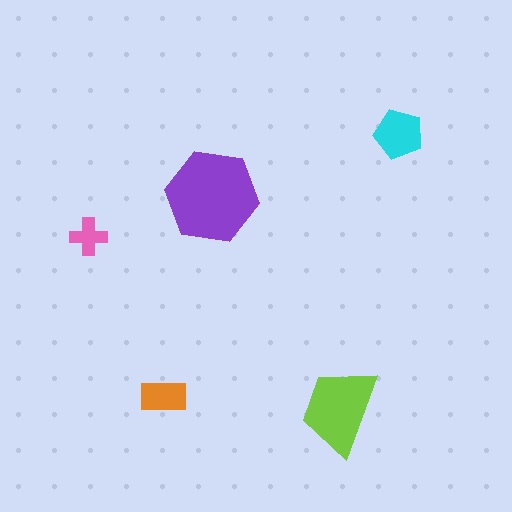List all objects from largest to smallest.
The purple hexagon, the lime trapezoid, the cyan pentagon, the orange rectangle, the pink cross.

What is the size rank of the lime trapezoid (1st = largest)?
2nd.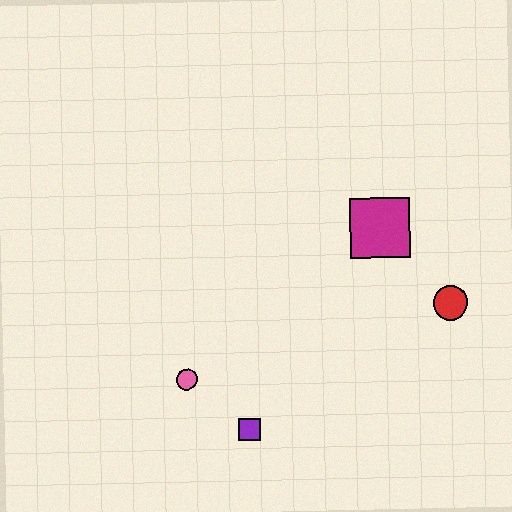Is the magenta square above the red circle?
Yes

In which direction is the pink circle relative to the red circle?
The pink circle is to the left of the red circle.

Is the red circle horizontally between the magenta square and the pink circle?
No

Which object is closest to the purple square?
The pink circle is closest to the purple square.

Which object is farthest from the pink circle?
The red circle is farthest from the pink circle.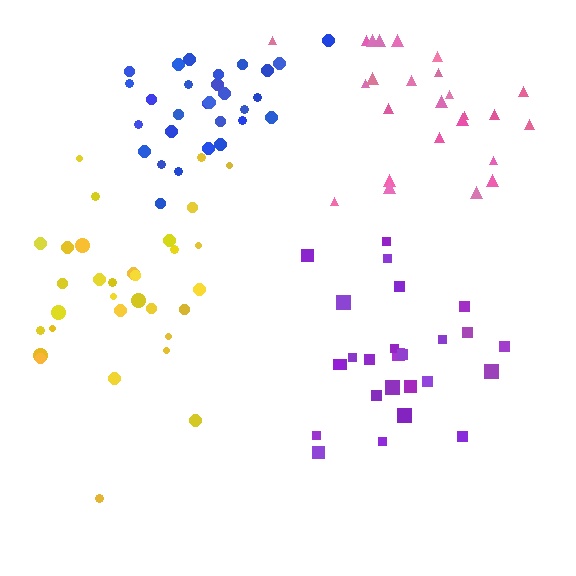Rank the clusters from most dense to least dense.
blue, purple, yellow, pink.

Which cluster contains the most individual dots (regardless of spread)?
Yellow (32).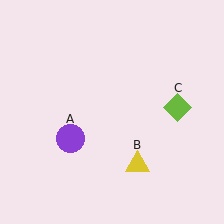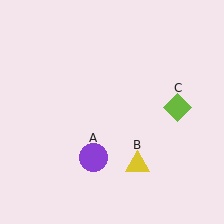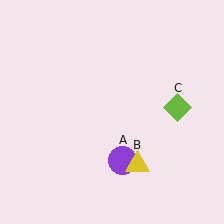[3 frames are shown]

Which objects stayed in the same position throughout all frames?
Yellow triangle (object B) and lime diamond (object C) remained stationary.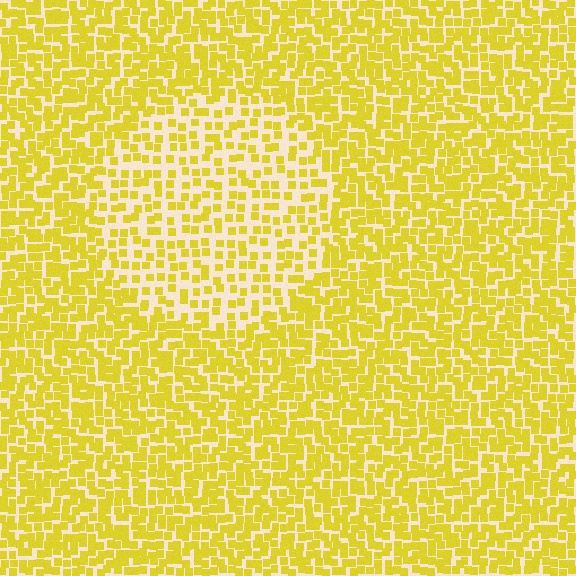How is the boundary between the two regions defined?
The boundary is defined by a change in element density (approximately 1.8x ratio). All elements are the same color, size, and shape.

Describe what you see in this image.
The image contains small yellow elements arranged at two different densities. A circle-shaped region is visible where the elements are less densely packed than the surrounding area.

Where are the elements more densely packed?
The elements are more densely packed outside the circle boundary.